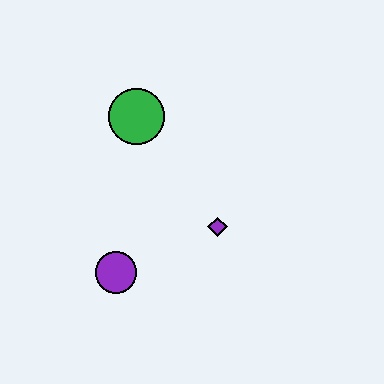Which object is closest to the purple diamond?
The purple circle is closest to the purple diamond.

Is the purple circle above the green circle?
No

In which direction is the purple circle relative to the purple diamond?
The purple circle is to the left of the purple diamond.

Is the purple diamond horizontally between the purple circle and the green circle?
No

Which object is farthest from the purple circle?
The green circle is farthest from the purple circle.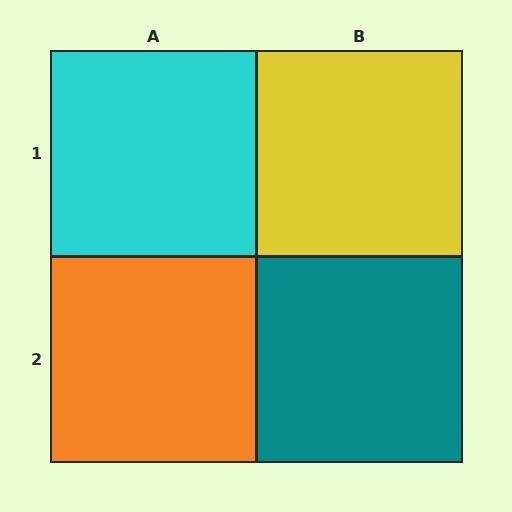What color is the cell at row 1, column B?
Yellow.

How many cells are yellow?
1 cell is yellow.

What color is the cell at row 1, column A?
Cyan.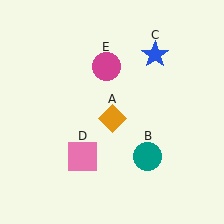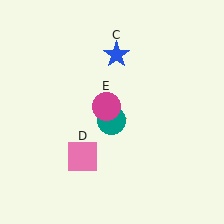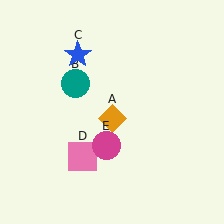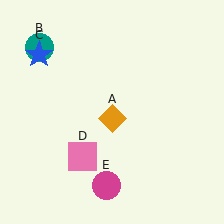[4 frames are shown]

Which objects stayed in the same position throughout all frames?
Orange diamond (object A) and pink square (object D) remained stationary.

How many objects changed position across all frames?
3 objects changed position: teal circle (object B), blue star (object C), magenta circle (object E).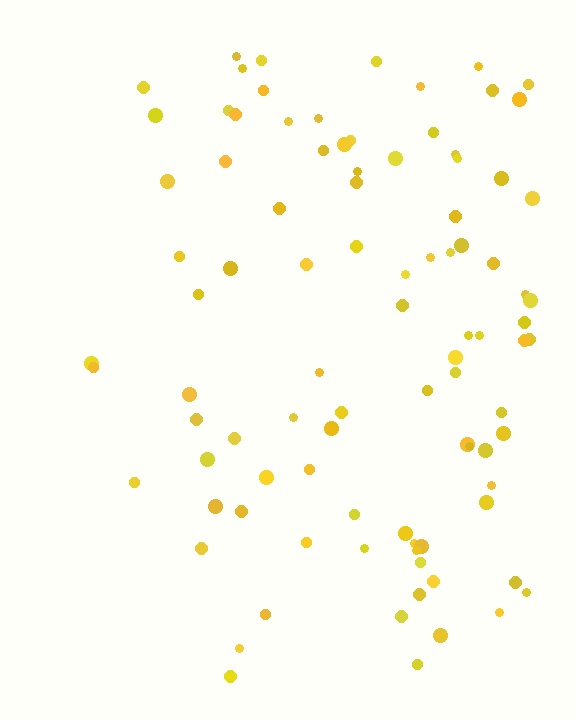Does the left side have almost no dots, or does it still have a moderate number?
Still a moderate number, just noticeably fewer than the right.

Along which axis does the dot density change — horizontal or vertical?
Horizontal.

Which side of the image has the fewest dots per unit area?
The left.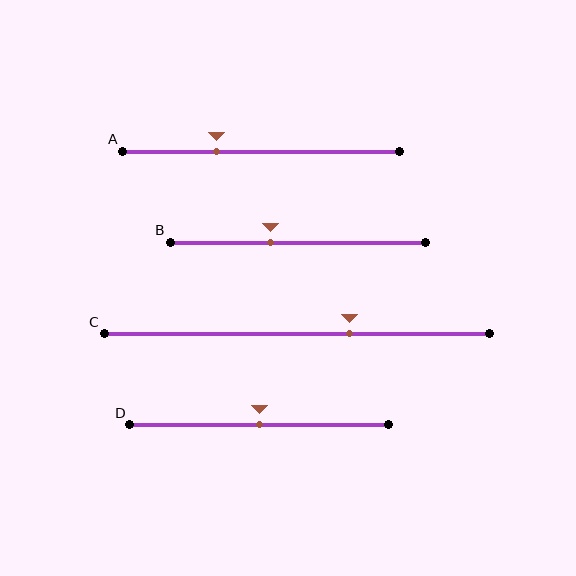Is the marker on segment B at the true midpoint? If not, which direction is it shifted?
No, the marker on segment B is shifted to the left by about 11% of the segment length.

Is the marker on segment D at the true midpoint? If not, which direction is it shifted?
Yes, the marker on segment D is at the true midpoint.